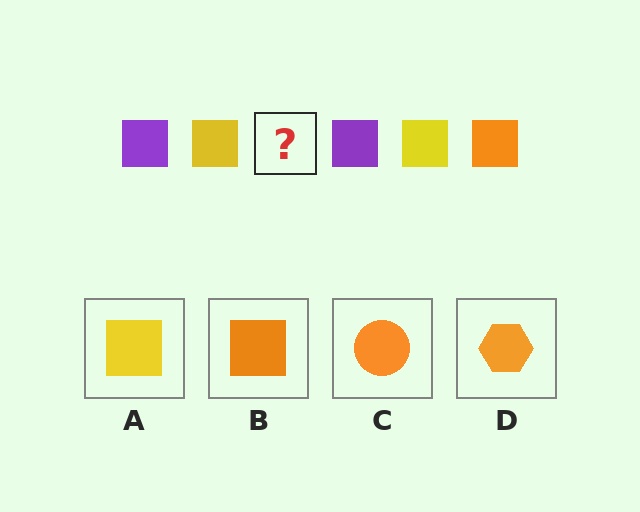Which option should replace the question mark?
Option B.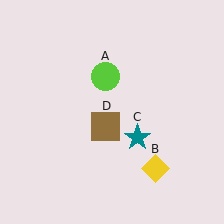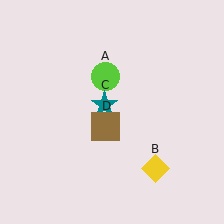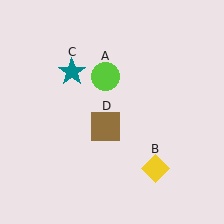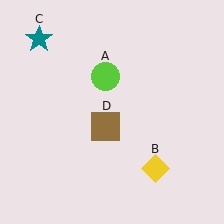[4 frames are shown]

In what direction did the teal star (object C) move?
The teal star (object C) moved up and to the left.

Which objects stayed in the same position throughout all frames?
Lime circle (object A) and yellow diamond (object B) and brown square (object D) remained stationary.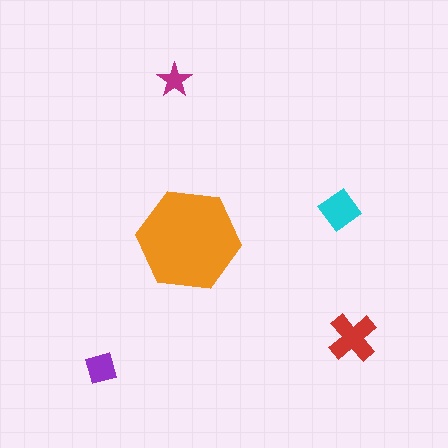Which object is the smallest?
The magenta star.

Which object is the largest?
The orange hexagon.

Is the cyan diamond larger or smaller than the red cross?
Smaller.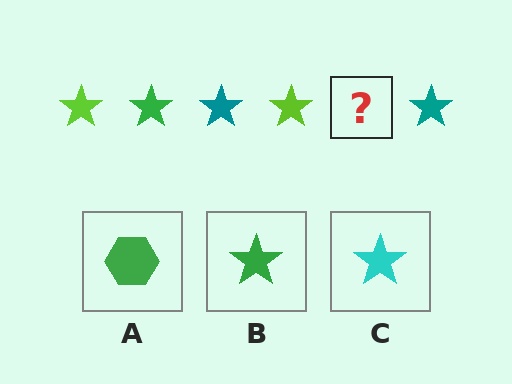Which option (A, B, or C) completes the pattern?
B.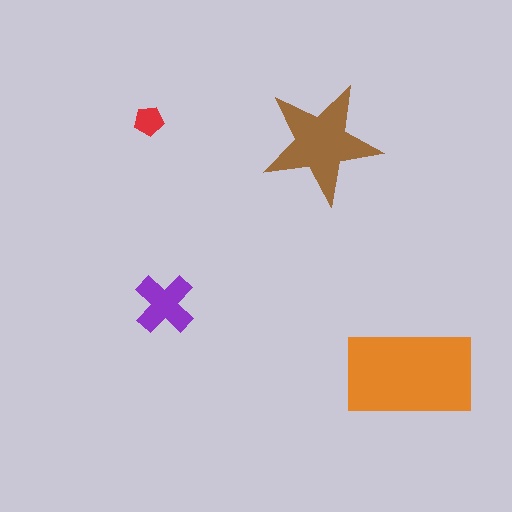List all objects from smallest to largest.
The red pentagon, the purple cross, the brown star, the orange rectangle.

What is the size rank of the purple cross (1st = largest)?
3rd.